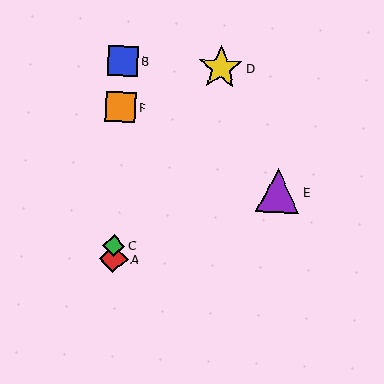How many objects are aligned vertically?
4 objects (A, B, C, F) are aligned vertically.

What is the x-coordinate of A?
Object A is at x≈113.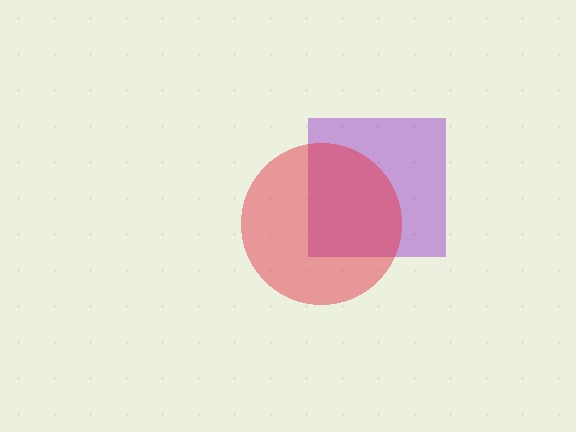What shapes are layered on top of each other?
The layered shapes are: a purple square, a red circle.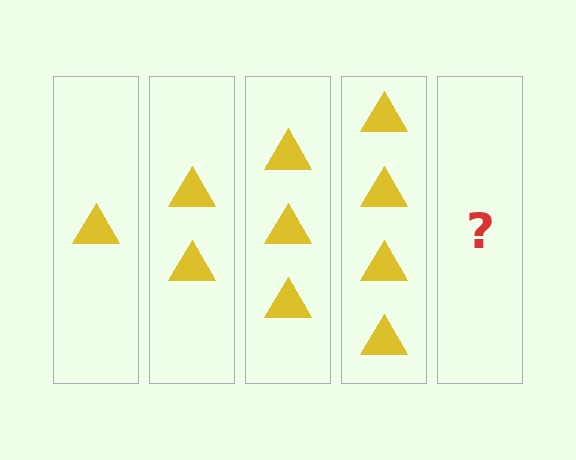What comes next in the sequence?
The next element should be 5 triangles.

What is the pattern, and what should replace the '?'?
The pattern is that each step adds one more triangle. The '?' should be 5 triangles.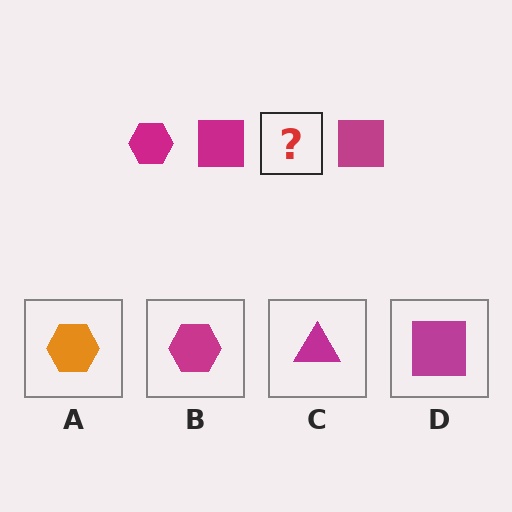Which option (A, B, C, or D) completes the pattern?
B.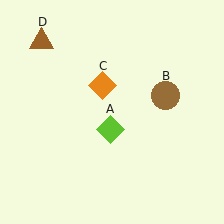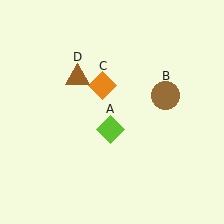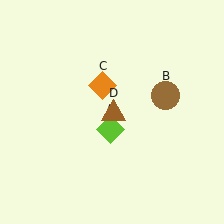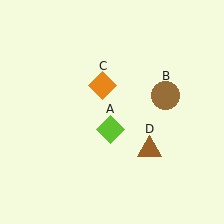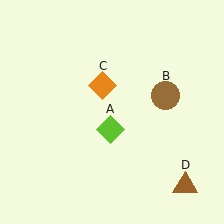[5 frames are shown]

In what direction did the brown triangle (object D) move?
The brown triangle (object D) moved down and to the right.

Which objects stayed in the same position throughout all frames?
Lime diamond (object A) and brown circle (object B) and orange diamond (object C) remained stationary.